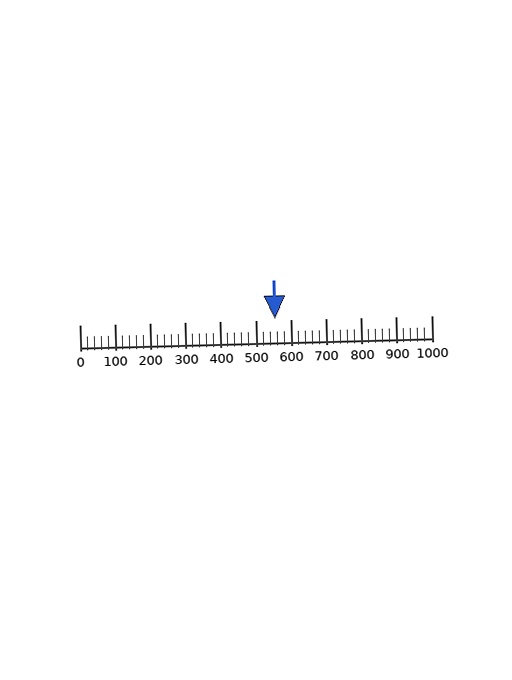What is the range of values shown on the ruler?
The ruler shows values from 0 to 1000.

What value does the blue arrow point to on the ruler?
The blue arrow points to approximately 554.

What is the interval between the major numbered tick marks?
The major tick marks are spaced 100 units apart.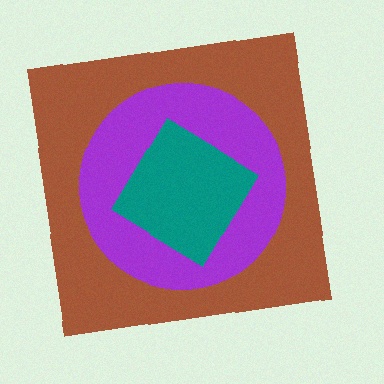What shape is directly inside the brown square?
The purple circle.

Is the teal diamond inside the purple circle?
Yes.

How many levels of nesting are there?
3.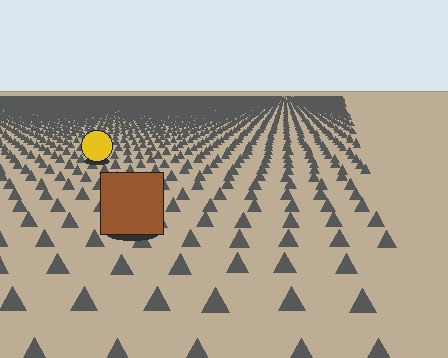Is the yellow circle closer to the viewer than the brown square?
No. The brown square is closer — you can tell from the texture gradient: the ground texture is coarser near it.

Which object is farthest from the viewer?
The yellow circle is farthest from the viewer. It appears smaller and the ground texture around it is denser.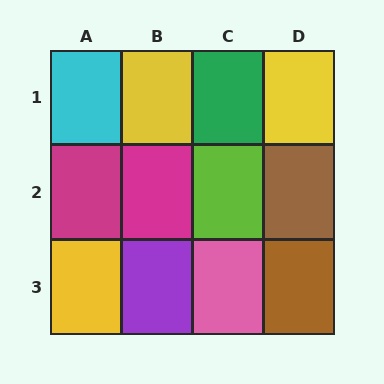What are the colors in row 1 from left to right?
Cyan, yellow, green, yellow.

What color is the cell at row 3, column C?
Pink.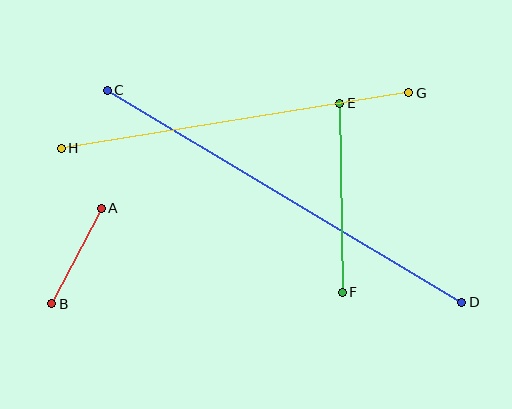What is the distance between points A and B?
The distance is approximately 107 pixels.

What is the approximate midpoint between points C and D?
The midpoint is at approximately (285, 196) pixels.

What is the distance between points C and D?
The distance is approximately 413 pixels.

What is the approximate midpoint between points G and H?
The midpoint is at approximately (235, 120) pixels.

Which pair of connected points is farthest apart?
Points C and D are farthest apart.